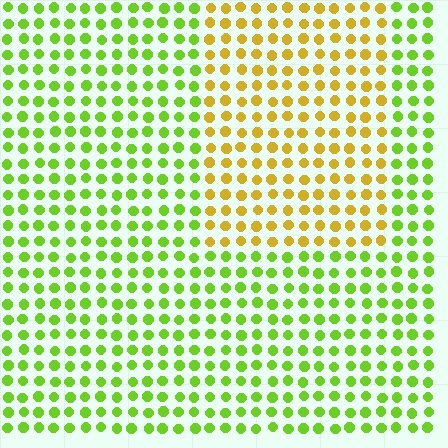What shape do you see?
I see a rectangle.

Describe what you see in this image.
The image is filled with small lime elements in a uniform arrangement. A rectangle-shaped region is visible where the elements are tinted to a slightly different hue, forming a subtle color boundary.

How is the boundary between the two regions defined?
The boundary is defined purely by a slight shift in hue (about 47 degrees). Spacing, size, and orientation are identical on both sides.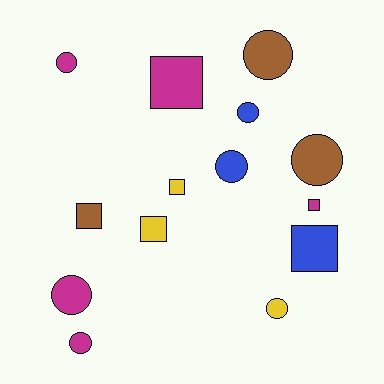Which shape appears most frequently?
Circle, with 8 objects.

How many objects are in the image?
There are 14 objects.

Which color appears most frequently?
Magenta, with 5 objects.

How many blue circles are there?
There are 2 blue circles.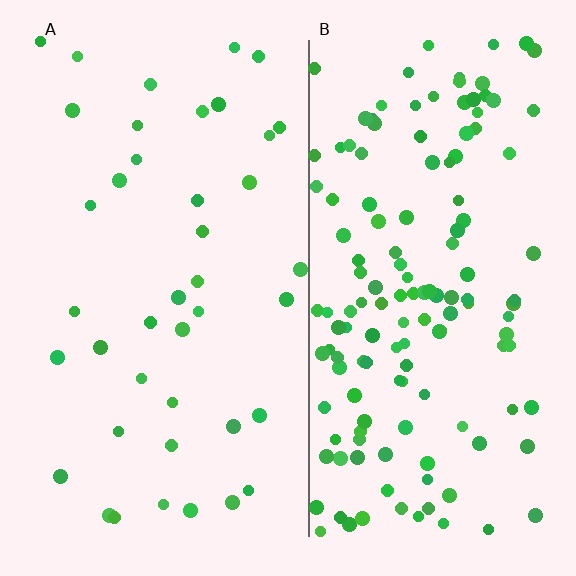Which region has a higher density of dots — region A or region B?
B (the right).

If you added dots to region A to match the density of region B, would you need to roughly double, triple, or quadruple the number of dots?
Approximately quadruple.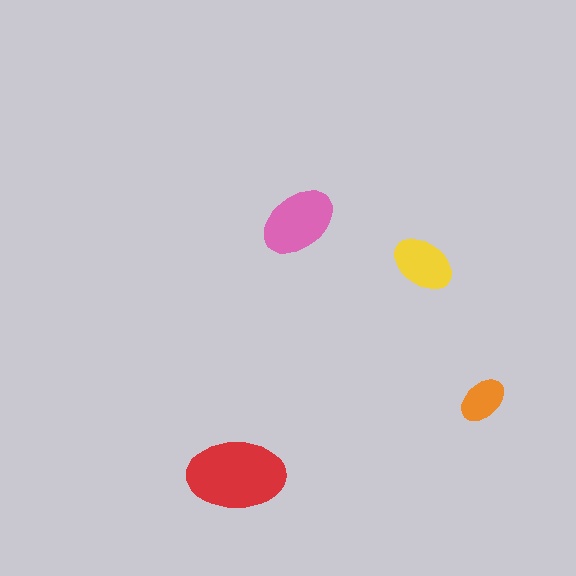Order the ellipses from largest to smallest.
the red one, the pink one, the yellow one, the orange one.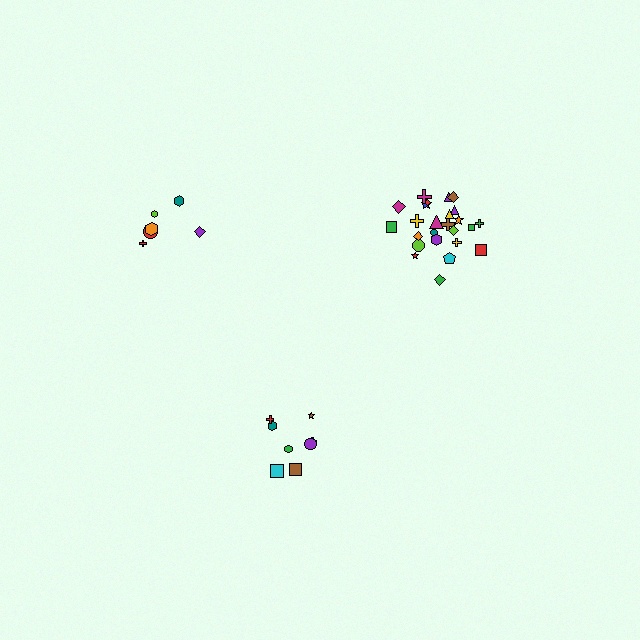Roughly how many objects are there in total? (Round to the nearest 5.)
Roughly 40 objects in total.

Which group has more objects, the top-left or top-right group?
The top-right group.